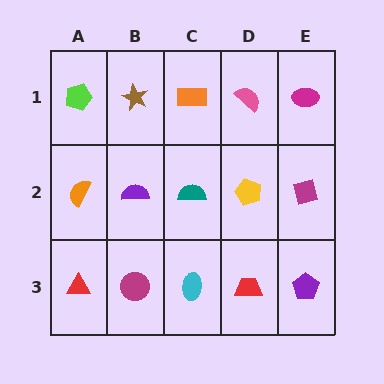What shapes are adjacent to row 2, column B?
A brown star (row 1, column B), a magenta circle (row 3, column B), an orange semicircle (row 2, column A), a teal semicircle (row 2, column C).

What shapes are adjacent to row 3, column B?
A purple semicircle (row 2, column B), a red triangle (row 3, column A), a cyan ellipse (row 3, column C).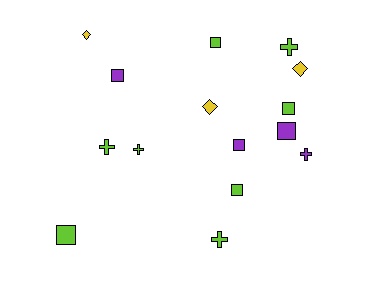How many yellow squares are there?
There are no yellow squares.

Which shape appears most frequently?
Square, with 7 objects.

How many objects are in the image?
There are 15 objects.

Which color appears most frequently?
Lime, with 8 objects.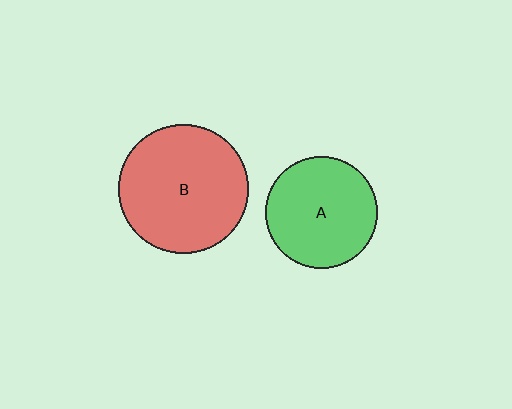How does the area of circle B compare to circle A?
Approximately 1.3 times.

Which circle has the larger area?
Circle B (red).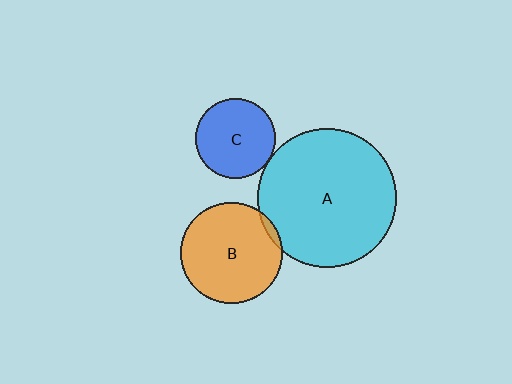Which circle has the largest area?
Circle A (cyan).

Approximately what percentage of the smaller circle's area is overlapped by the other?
Approximately 5%.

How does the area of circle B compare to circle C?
Approximately 1.6 times.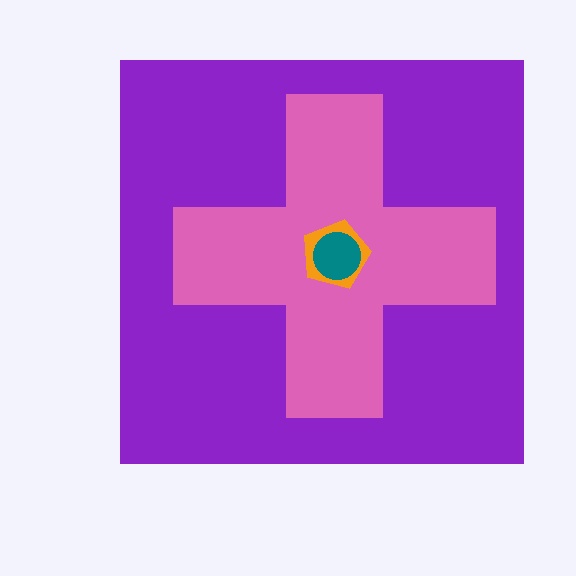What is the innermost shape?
The teal circle.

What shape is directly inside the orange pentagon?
The teal circle.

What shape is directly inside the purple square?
The pink cross.